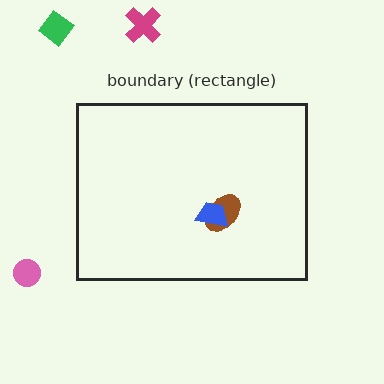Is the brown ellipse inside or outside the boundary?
Inside.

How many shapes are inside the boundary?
2 inside, 3 outside.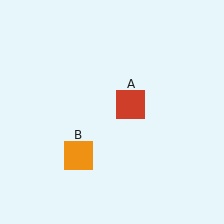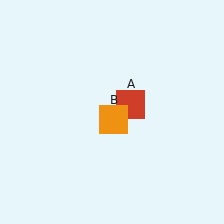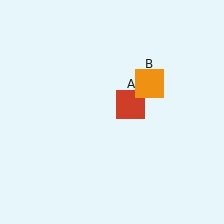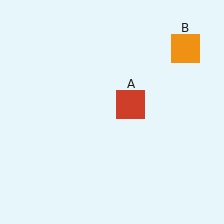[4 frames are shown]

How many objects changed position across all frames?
1 object changed position: orange square (object B).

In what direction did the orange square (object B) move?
The orange square (object B) moved up and to the right.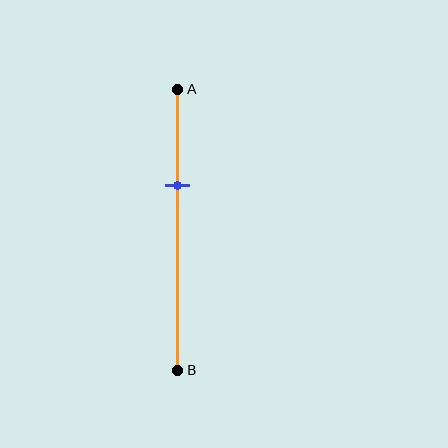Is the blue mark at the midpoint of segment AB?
No, the mark is at about 35% from A, not at the 50% midpoint.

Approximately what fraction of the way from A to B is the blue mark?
The blue mark is approximately 35% of the way from A to B.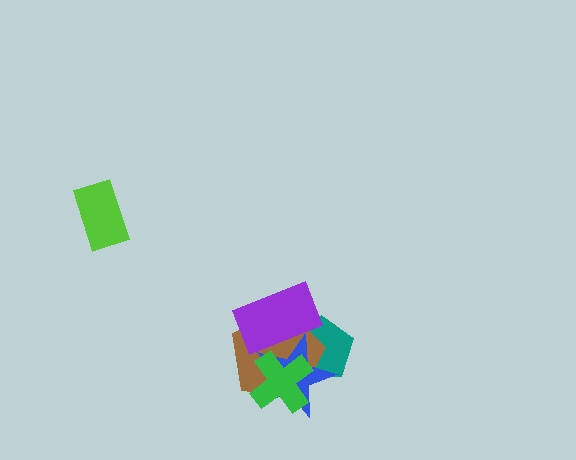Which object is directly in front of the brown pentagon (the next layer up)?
The blue star is directly in front of the brown pentagon.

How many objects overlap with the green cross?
4 objects overlap with the green cross.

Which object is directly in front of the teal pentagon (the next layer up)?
The brown pentagon is directly in front of the teal pentagon.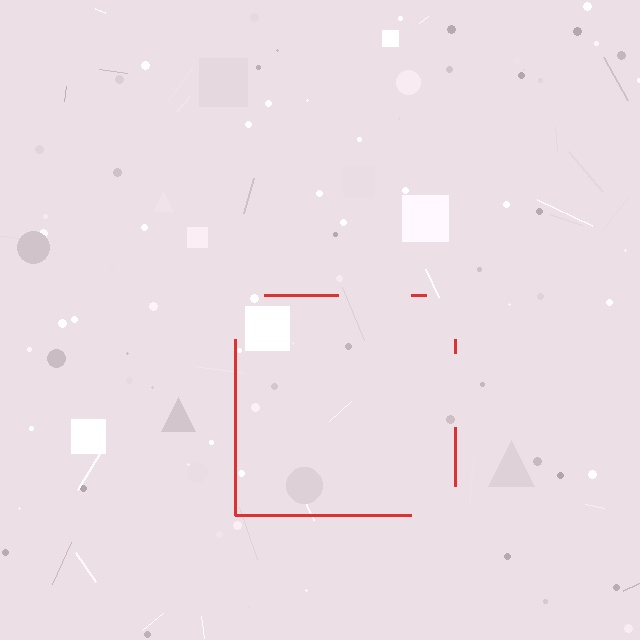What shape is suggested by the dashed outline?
The dashed outline suggests a square.